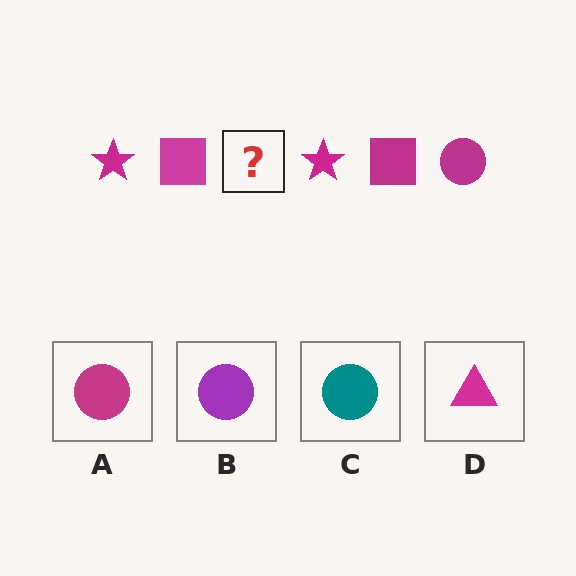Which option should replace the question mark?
Option A.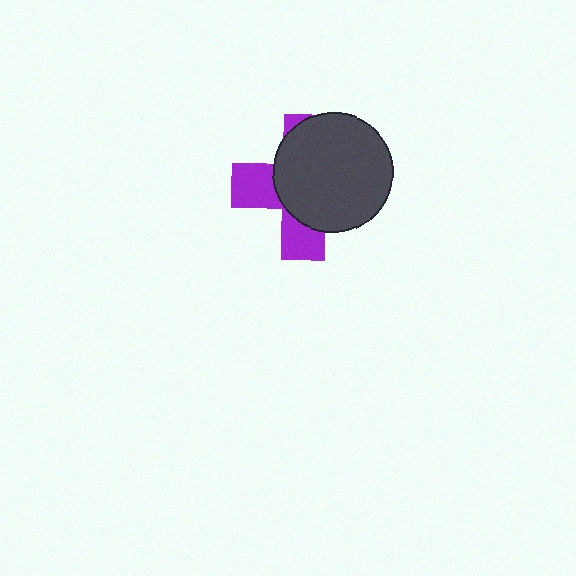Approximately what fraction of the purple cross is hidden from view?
Roughly 64% of the purple cross is hidden behind the dark gray circle.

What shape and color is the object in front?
The object in front is a dark gray circle.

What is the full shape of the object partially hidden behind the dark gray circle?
The partially hidden object is a purple cross.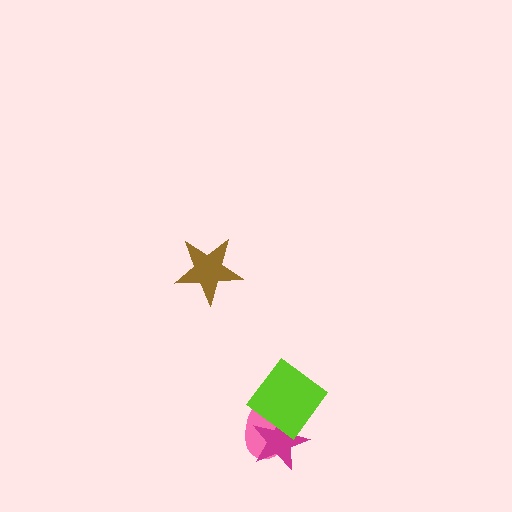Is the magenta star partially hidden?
Yes, it is partially covered by another shape.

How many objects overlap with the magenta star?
2 objects overlap with the magenta star.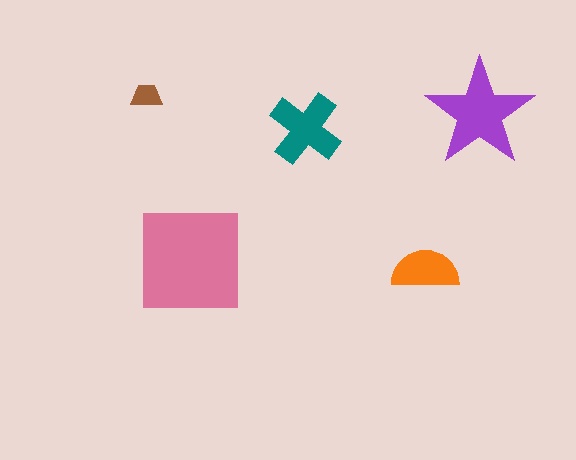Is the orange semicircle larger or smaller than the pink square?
Smaller.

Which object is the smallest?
The brown trapezoid.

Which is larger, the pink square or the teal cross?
The pink square.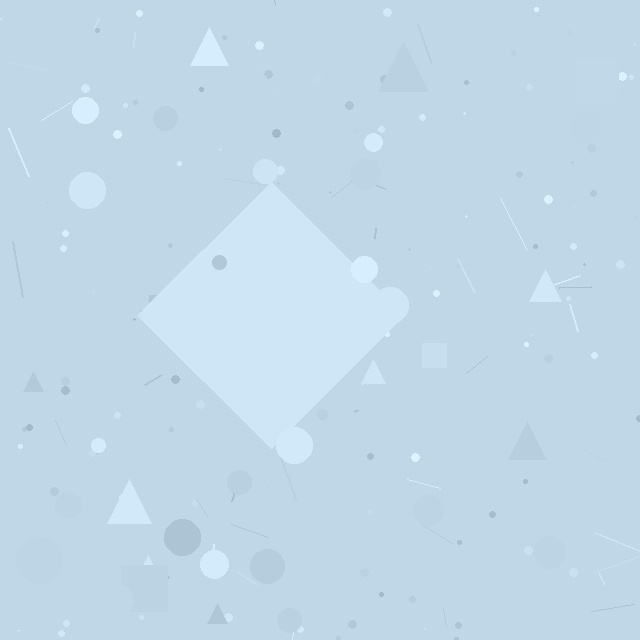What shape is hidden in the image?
A diamond is hidden in the image.